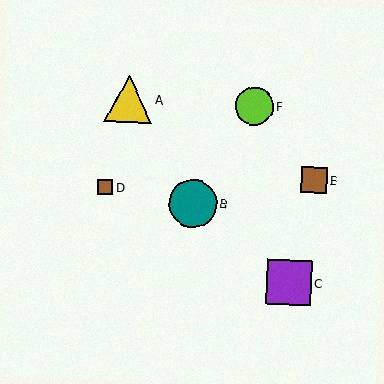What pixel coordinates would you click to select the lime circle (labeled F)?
Click at (255, 106) to select the lime circle F.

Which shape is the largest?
The yellow triangle (labeled A) is the largest.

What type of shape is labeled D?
Shape D is a brown square.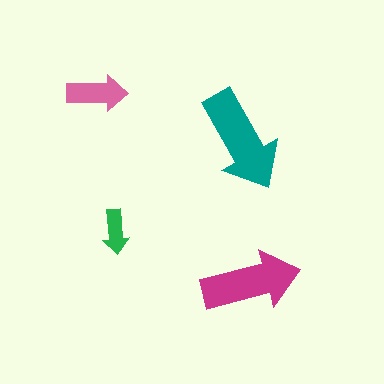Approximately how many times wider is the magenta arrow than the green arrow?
About 2 times wider.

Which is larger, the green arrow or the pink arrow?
The pink one.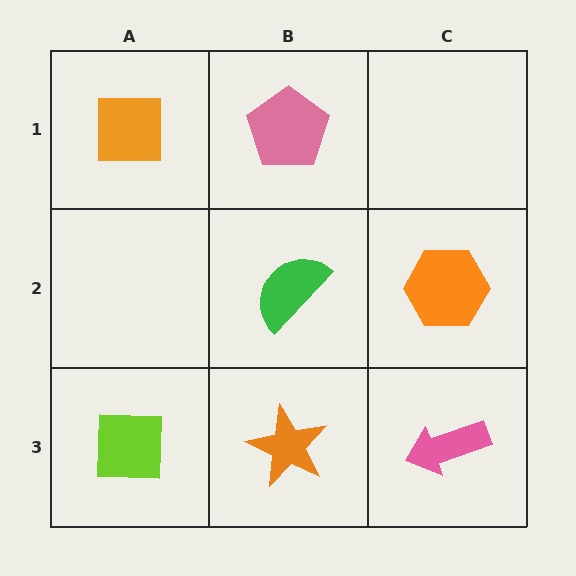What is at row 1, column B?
A pink pentagon.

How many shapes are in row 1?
2 shapes.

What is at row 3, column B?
An orange star.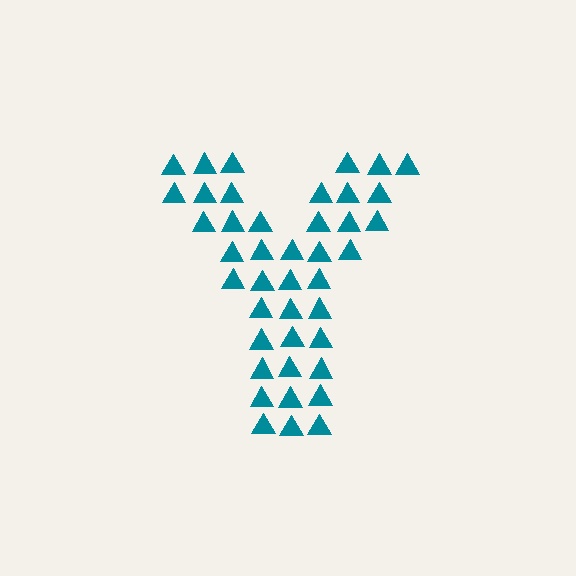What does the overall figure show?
The overall figure shows the letter Y.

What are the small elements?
The small elements are triangles.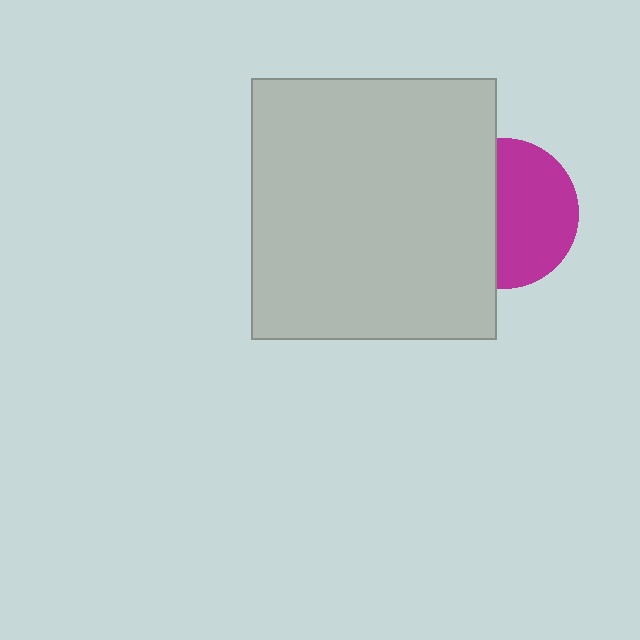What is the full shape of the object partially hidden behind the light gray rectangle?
The partially hidden object is a magenta circle.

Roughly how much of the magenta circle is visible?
About half of it is visible (roughly 55%).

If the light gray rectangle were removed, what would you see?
You would see the complete magenta circle.